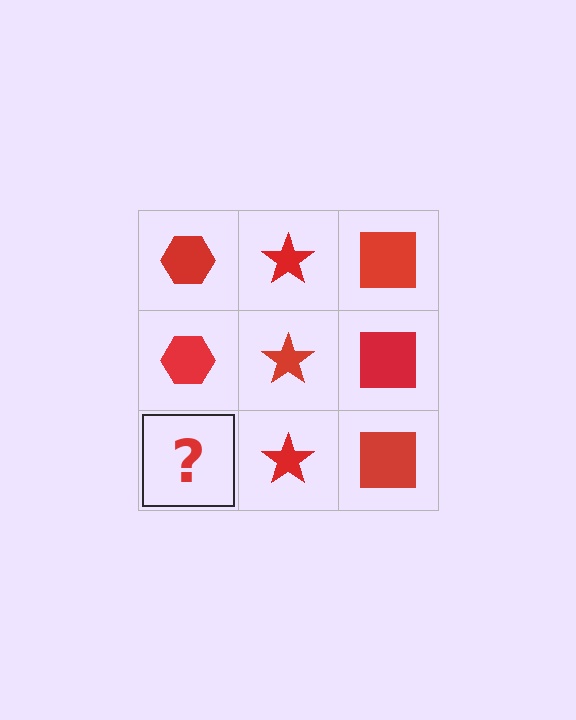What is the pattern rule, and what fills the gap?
The rule is that each column has a consistent shape. The gap should be filled with a red hexagon.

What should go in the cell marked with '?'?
The missing cell should contain a red hexagon.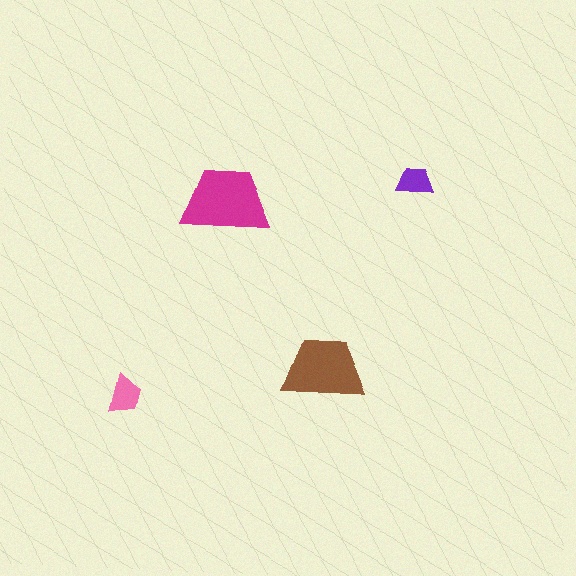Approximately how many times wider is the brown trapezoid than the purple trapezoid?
About 2 times wider.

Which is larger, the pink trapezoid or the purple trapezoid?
The pink one.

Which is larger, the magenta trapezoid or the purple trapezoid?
The magenta one.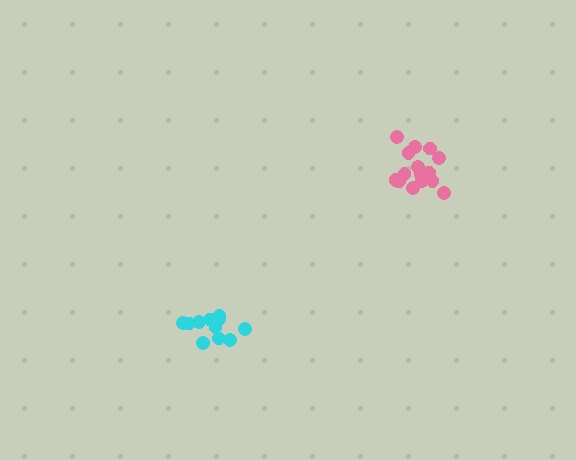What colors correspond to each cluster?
The clusters are colored: pink, cyan.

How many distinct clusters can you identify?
There are 2 distinct clusters.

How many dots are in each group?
Group 1: 15 dots, Group 2: 11 dots (26 total).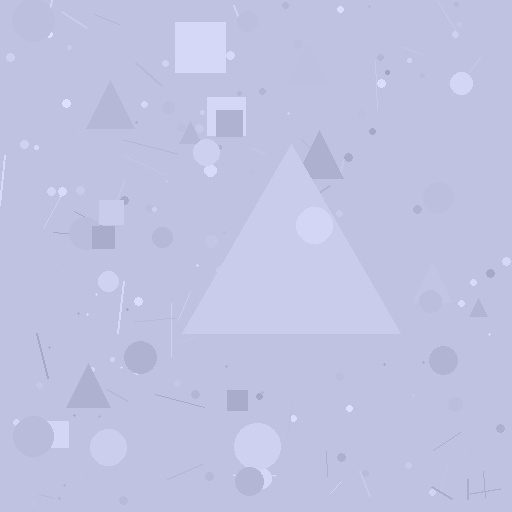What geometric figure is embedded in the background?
A triangle is embedded in the background.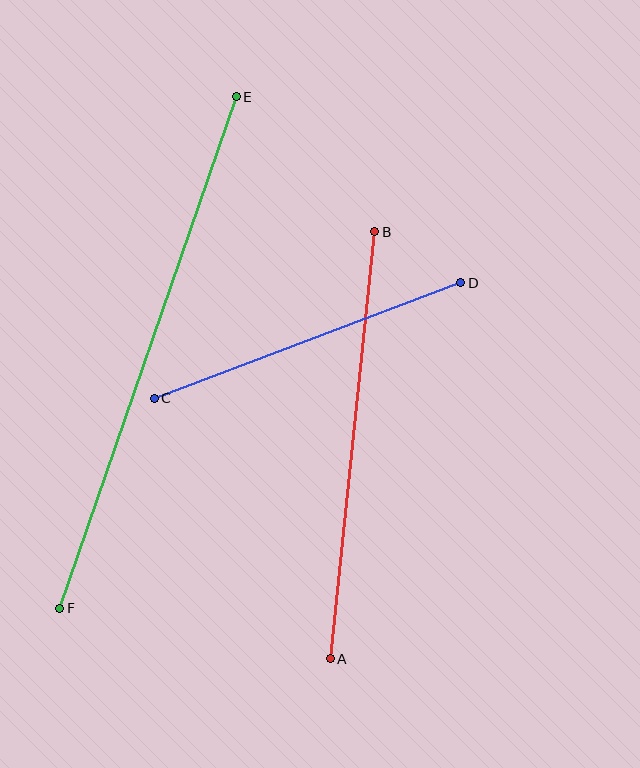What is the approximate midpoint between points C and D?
The midpoint is at approximately (307, 341) pixels.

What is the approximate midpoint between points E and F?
The midpoint is at approximately (148, 352) pixels.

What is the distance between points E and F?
The distance is approximately 541 pixels.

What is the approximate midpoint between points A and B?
The midpoint is at approximately (353, 445) pixels.